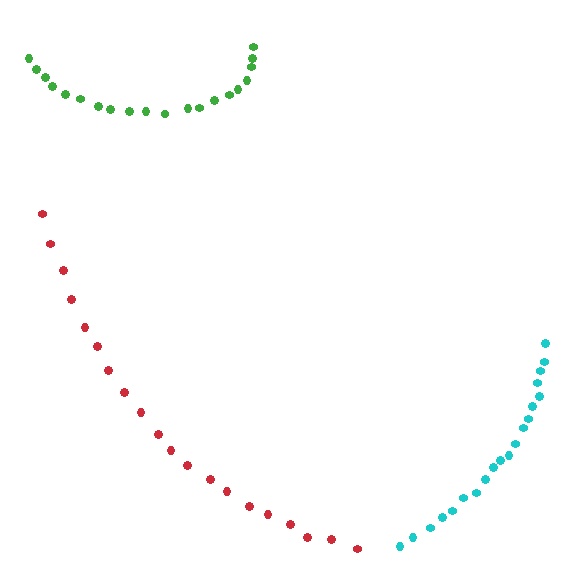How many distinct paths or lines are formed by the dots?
There are 3 distinct paths.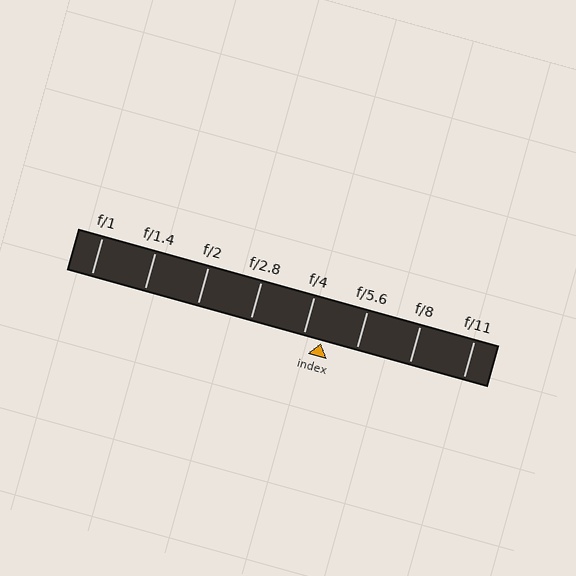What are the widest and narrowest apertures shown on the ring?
The widest aperture shown is f/1 and the narrowest is f/11.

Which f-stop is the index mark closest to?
The index mark is closest to f/4.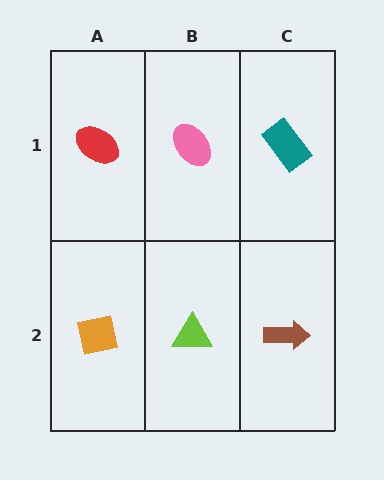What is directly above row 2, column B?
A pink ellipse.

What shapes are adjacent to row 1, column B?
A lime triangle (row 2, column B), a red ellipse (row 1, column A), a teal rectangle (row 1, column C).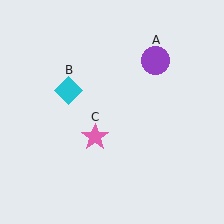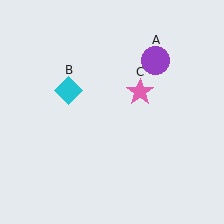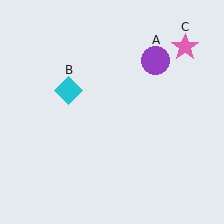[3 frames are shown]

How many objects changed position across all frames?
1 object changed position: pink star (object C).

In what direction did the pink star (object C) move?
The pink star (object C) moved up and to the right.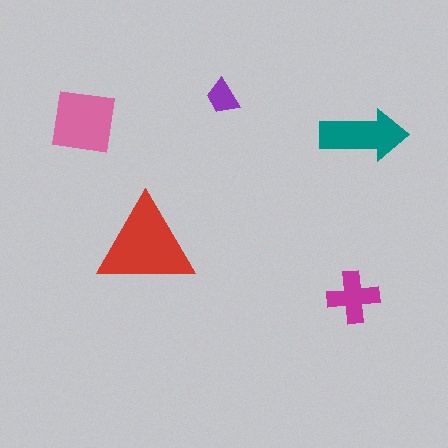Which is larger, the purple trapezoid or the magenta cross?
The magenta cross.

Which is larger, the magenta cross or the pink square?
The pink square.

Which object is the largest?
The red triangle.